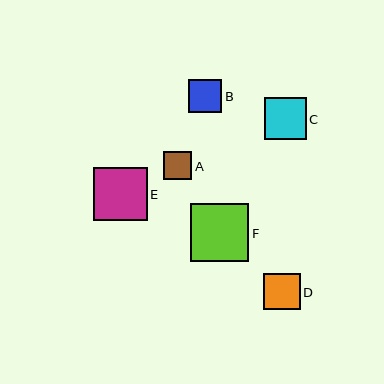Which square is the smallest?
Square A is the smallest with a size of approximately 28 pixels.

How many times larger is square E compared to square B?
Square E is approximately 1.6 times the size of square B.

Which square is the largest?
Square F is the largest with a size of approximately 58 pixels.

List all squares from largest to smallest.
From largest to smallest: F, E, C, D, B, A.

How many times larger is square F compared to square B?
Square F is approximately 1.7 times the size of square B.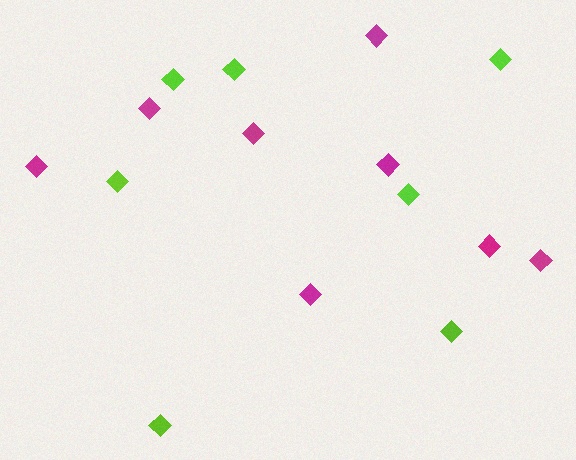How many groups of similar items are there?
There are 2 groups: one group of magenta diamonds (8) and one group of lime diamonds (7).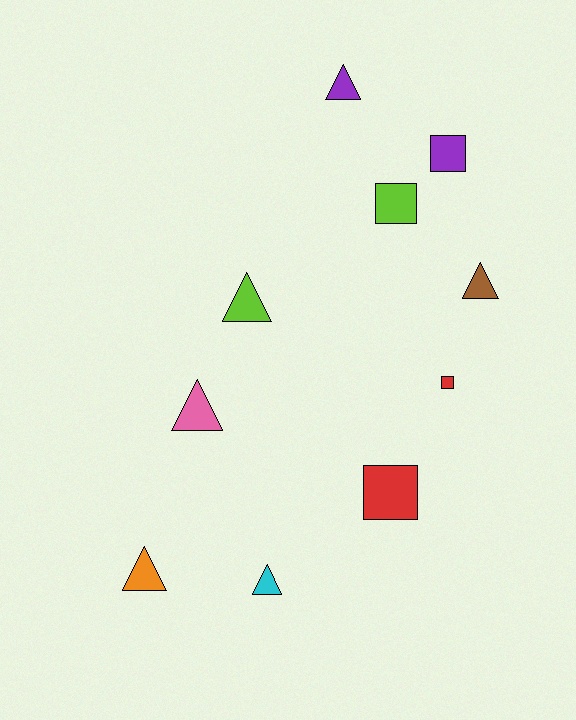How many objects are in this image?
There are 10 objects.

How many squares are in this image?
There are 4 squares.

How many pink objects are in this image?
There is 1 pink object.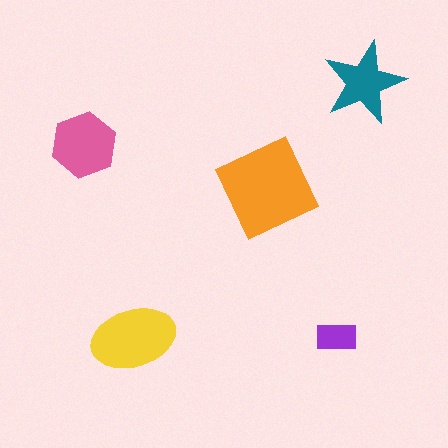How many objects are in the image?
There are 5 objects in the image.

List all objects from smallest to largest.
The purple rectangle, the teal star, the pink hexagon, the yellow ellipse, the orange square.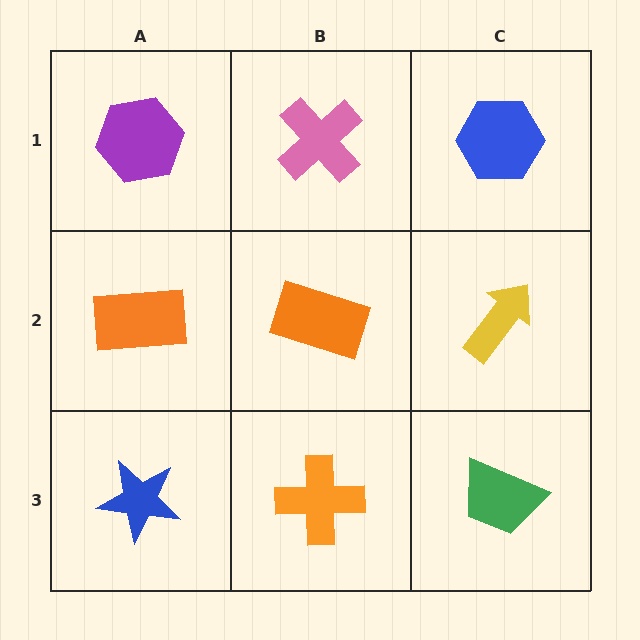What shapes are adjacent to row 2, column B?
A pink cross (row 1, column B), an orange cross (row 3, column B), an orange rectangle (row 2, column A), a yellow arrow (row 2, column C).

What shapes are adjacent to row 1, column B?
An orange rectangle (row 2, column B), a purple hexagon (row 1, column A), a blue hexagon (row 1, column C).